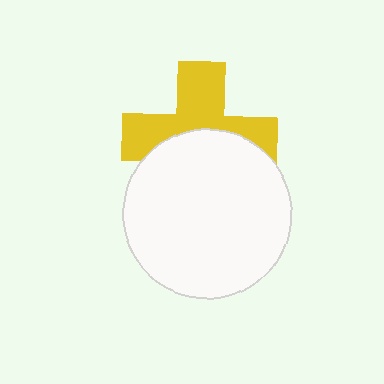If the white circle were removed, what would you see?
You would see the complete yellow cross.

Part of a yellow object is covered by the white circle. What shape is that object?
It is a cross.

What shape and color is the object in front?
The object in front is a white circle.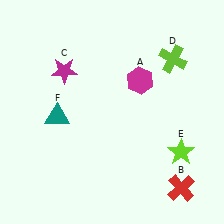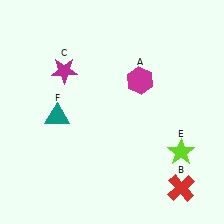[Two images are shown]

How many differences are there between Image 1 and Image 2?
There is 1 difference between the two images.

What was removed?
The lime cross (D) was removed in Image 2.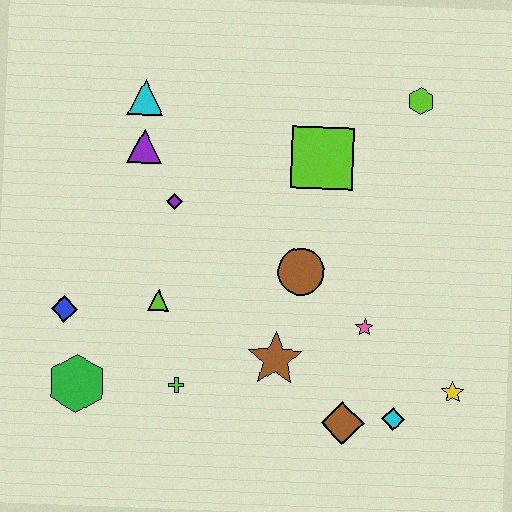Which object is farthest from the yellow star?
The cyan triangle is farthest from the yellow star.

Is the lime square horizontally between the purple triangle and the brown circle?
No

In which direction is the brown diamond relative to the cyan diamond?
The brown diamond is to the left of the cyan diamond.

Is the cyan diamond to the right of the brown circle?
Yes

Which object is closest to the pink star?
The brown circle is closest to the pink star.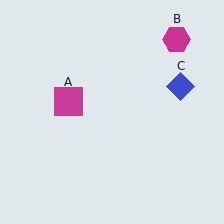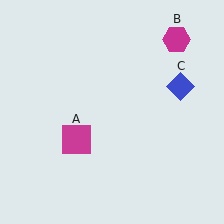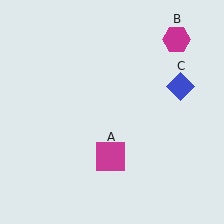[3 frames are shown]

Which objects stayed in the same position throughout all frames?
Magenta hexagon (object B) and blue diamond (object C) remained stationary.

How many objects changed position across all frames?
1 object changed position: magenta square (object A).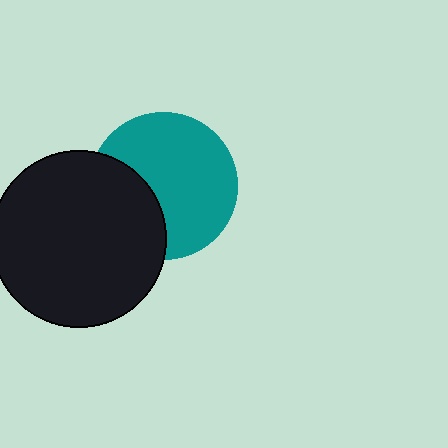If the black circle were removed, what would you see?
You would see the complete teal circle.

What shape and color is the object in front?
The object in front is a black circle.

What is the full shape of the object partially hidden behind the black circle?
The partially hidden object is a teal circle.